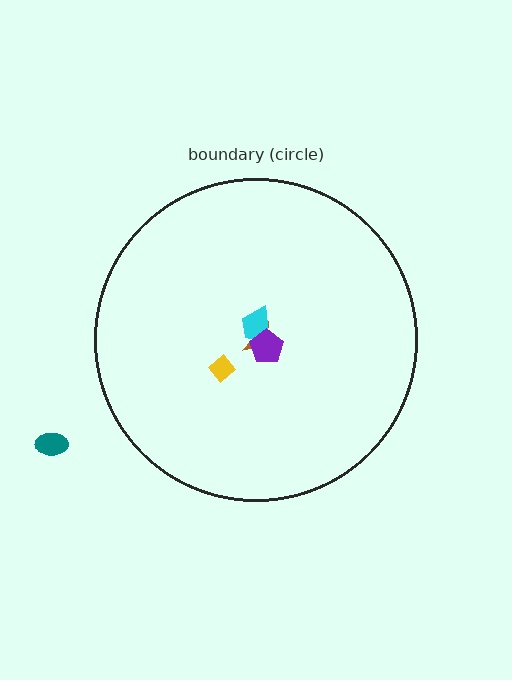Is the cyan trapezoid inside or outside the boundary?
Inside.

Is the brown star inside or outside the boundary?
Inside.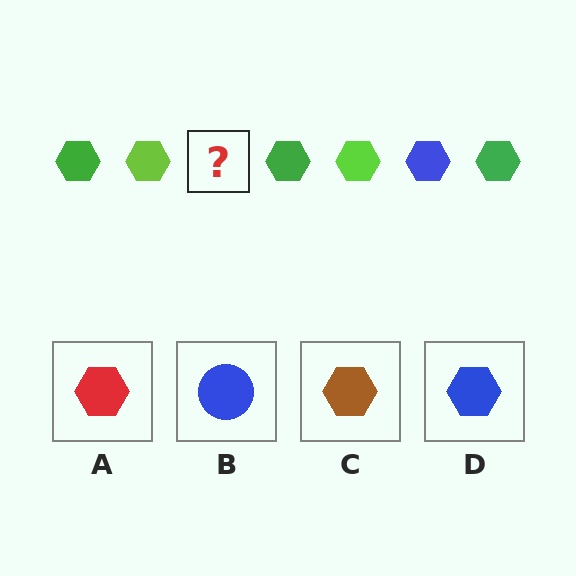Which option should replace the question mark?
Option D.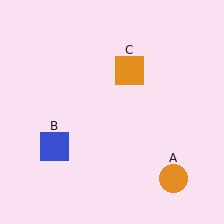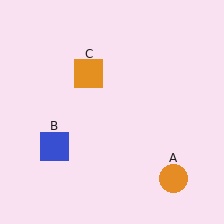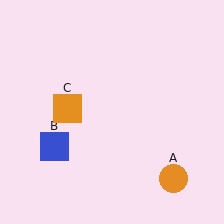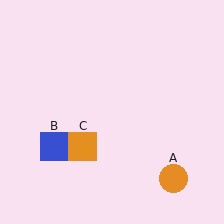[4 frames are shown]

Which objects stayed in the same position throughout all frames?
Orange circle (object A) and blue square (object B) remained stationary.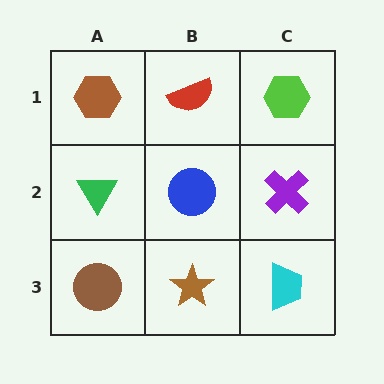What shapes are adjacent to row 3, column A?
A green triangle (row 2, column A), a brown star (row 3, column B).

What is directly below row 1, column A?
A green triangle.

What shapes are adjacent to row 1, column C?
A purple cross (row 2, column C), a red semicircle (row 1, column B).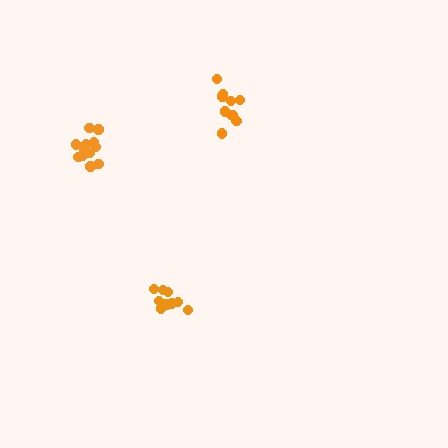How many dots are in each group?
Group 1: 9 dots, Group 2: 10 dots, Group 3: 12 dots (31 total).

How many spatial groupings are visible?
There are 3 spatial groupings.